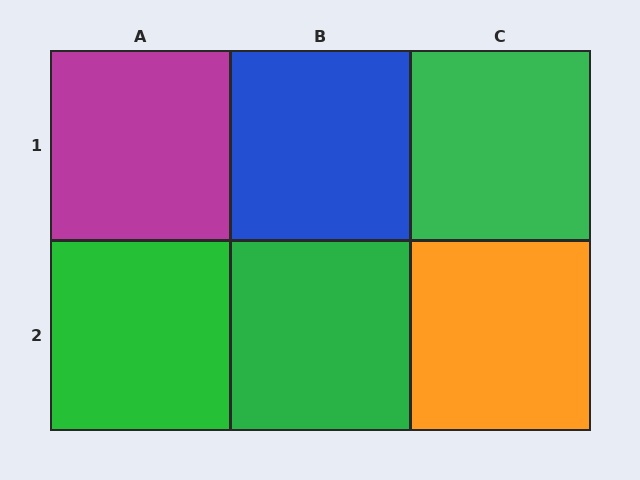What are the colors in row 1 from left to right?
Magenta, blue, green.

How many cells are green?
3 cells are green.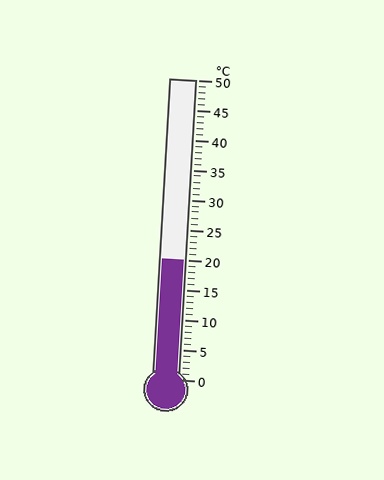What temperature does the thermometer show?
The thermometer shows approximately 20°C.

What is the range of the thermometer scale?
The thermometer scale ranges from 0°C to 50°C.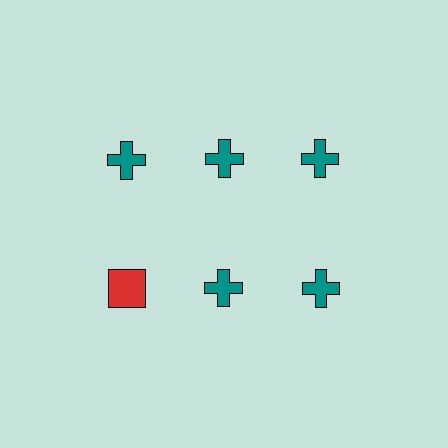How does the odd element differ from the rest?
It differs in both color (red instead of teal) and shape (square instead of cross).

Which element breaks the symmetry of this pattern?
The red square in the second row, leftmost column breaks the symmetry. All other shapes are teal crosses.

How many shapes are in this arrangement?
There are 6 shapes arranged in a grid pattern.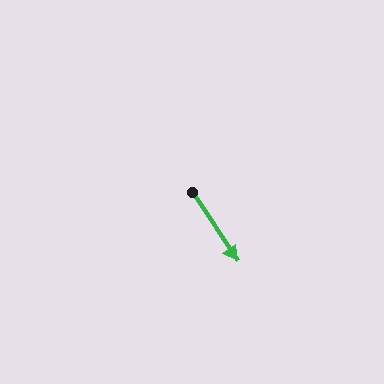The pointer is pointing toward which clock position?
Roughly 5 o'clock.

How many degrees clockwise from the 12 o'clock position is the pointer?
Approximately 147 degrees.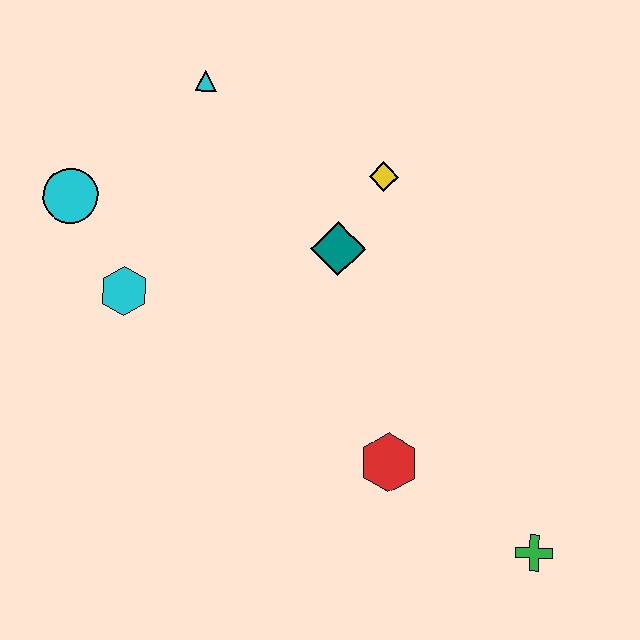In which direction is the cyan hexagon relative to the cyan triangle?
The cyan hexagon is below the cyan triangle.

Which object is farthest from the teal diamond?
The green cross is farthest from the teal diamond.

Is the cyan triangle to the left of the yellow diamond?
Yes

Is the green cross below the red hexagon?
Yes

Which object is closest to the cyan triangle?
The cyan circle is closest to the cyan triangle.